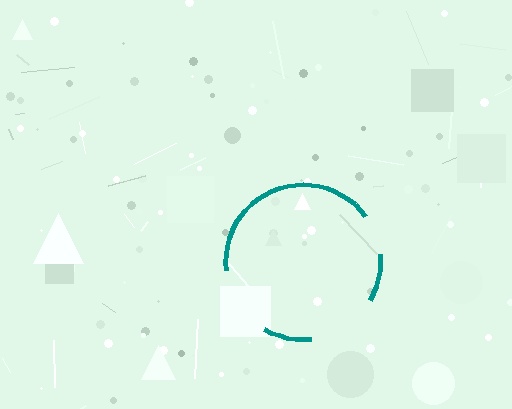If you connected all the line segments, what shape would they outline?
They would outline a circle.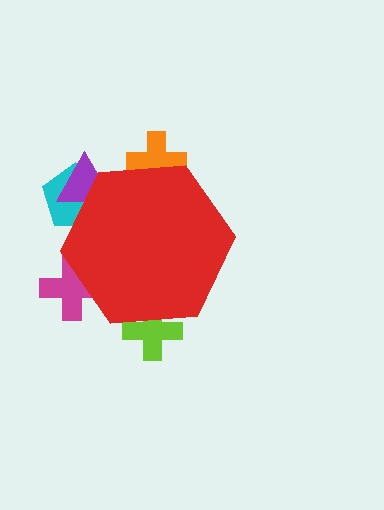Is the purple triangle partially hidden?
Yes, the purple triangle is partially hidden behind the red hexagon.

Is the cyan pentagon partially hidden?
Yes, the cyan pentagon is partially hidden behind the red hexagon.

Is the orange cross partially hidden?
Yes, the orange cross is partially hidden behind the red hexagon.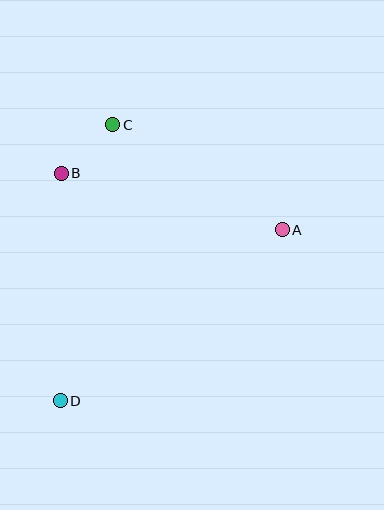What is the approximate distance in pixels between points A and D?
The distance between A and D is approximately 280 pixels.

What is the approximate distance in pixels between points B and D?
The distance between B and D is approximately 228 pixels.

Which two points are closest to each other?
Points B and C are closest to each other.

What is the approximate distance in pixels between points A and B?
The distance between A and B is approximately 228 pixels.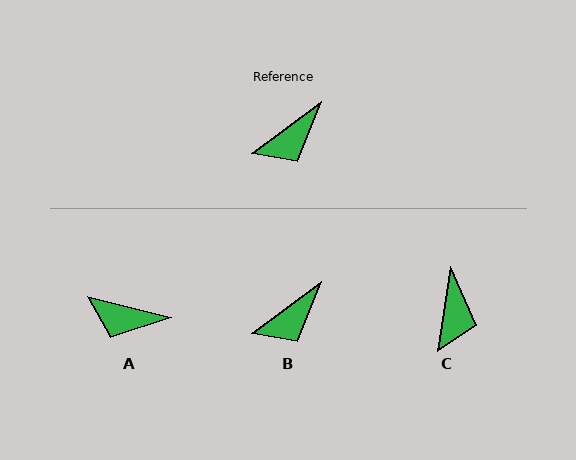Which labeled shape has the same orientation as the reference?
B.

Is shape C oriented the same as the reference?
No, it is off by about 45 degrees.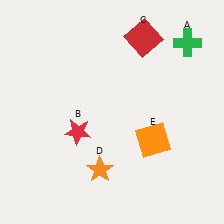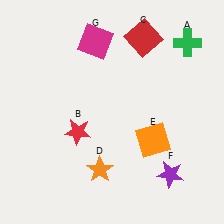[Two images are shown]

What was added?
A purple star (F), a magenta square (G) were added in Image 2.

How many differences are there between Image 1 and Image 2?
There are 2 differences between the two images.